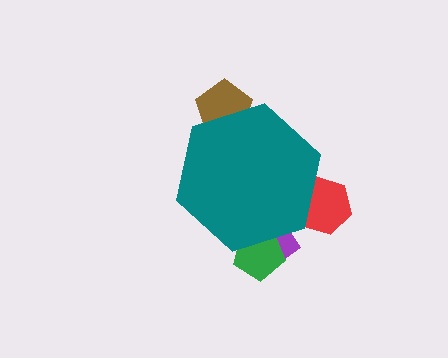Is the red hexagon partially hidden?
Yes, the red hexagon is partially hidden behind the teal hexagon.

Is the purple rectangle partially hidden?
Yes, the purple rectangle is partially hidden behind the teal hexagon.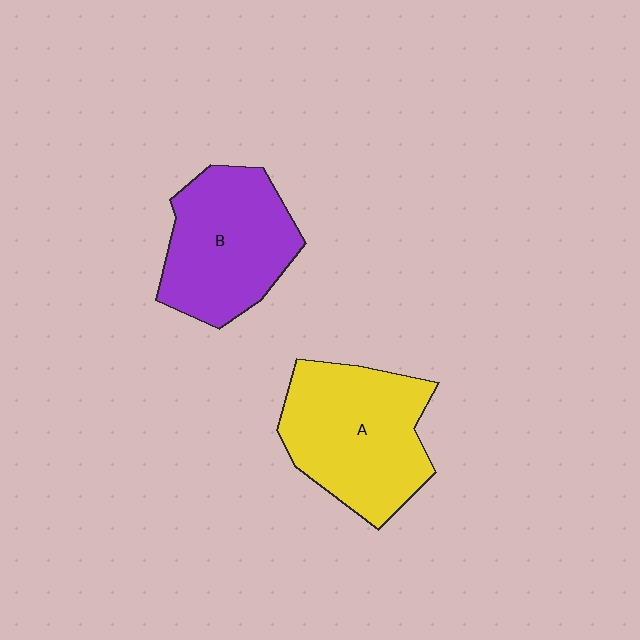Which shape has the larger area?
Shape A (yellow).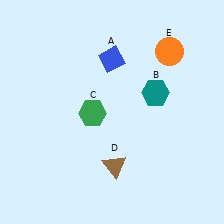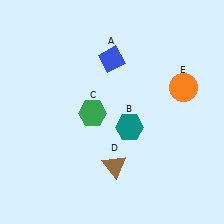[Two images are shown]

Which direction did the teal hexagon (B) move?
The teal hexagon (B) moved down.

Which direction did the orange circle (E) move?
The orange circle (E) moved down.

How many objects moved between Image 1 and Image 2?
2 objects moved between the two images.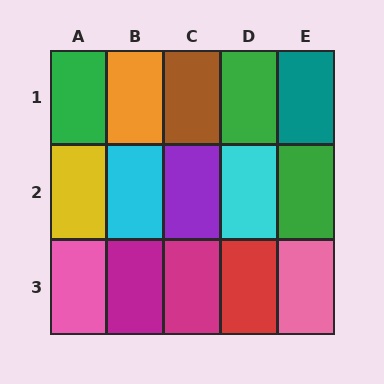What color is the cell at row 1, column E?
Teal.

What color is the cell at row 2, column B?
Cyan.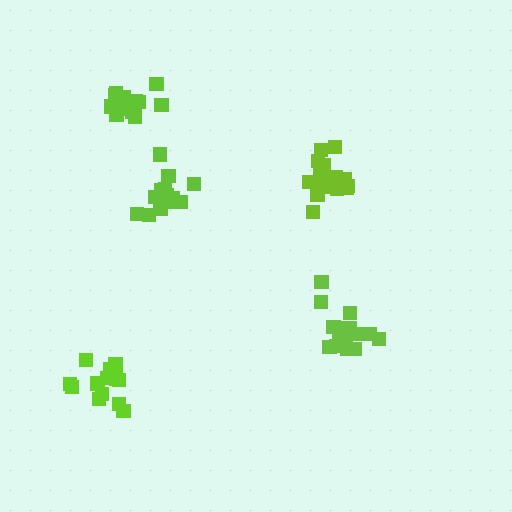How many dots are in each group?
Group 1: 16 dots, Group 2: 17 dots, Group 3: 14 dots, Group 4: 20 dots, Group 5: 19 dots (86 total).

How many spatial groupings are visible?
There are 5 spatial groupings.